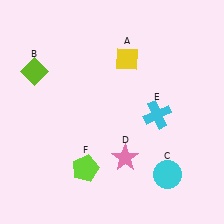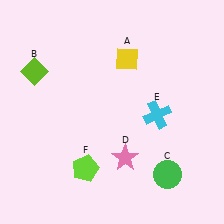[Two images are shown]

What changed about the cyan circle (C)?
In Image 1, C is cyan. In Image 2, it changed to green.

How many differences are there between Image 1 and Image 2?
There is 1 difference between the two images.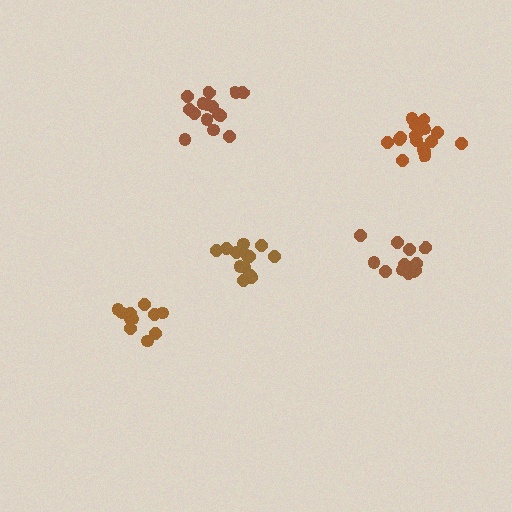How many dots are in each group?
Group 1: 15 dots, Group 2: 14 dots, Group 3: 12 dots, Group 4: 13 dots, Group 5: 16 dots (70 total).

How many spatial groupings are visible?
There are 5 spatial groupings.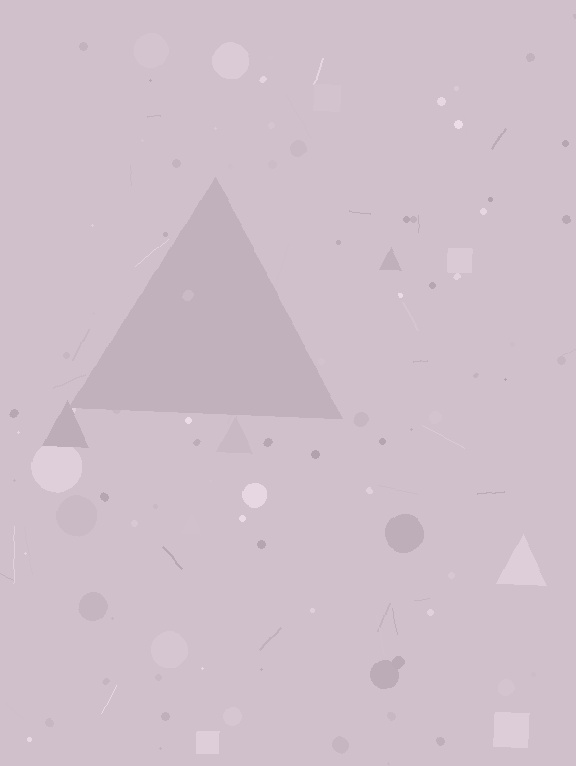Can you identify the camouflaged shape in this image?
The camouflaged shape is a triangle.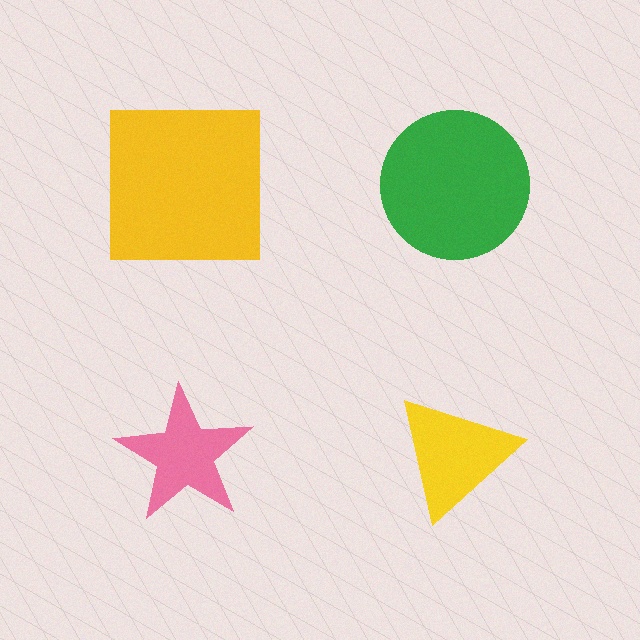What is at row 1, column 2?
A green circle.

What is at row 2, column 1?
A pink star.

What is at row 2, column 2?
A yellow triangle.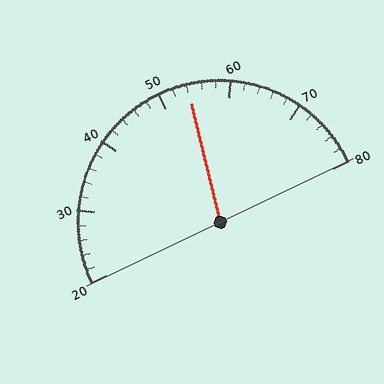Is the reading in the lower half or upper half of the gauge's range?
The reading is in the upper half of the range (20 to 80).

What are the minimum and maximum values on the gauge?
The gauge ranges from 20 to 80.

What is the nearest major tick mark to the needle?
The nearest major tick mark is 50.